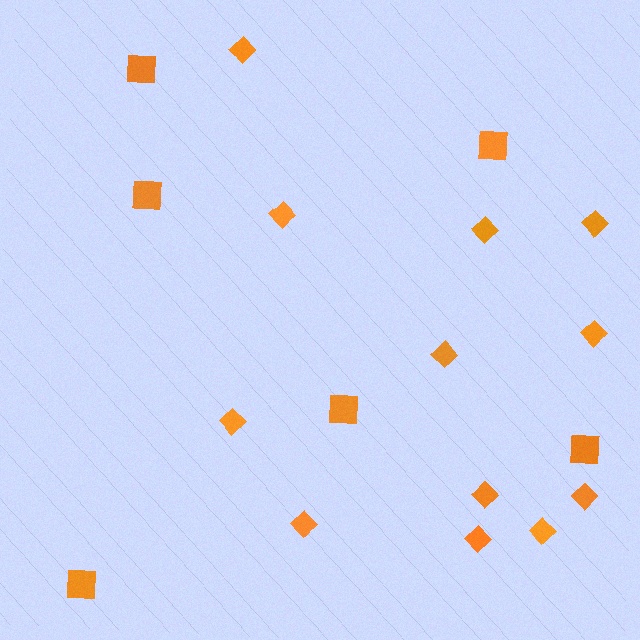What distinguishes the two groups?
There are 2 groups: one group of diamonds (12) and one group of squares (6).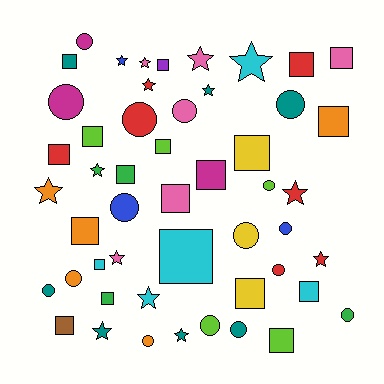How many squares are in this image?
There are 20 squares.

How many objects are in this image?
There are 50 objects.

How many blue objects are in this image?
There are 3 blue objects.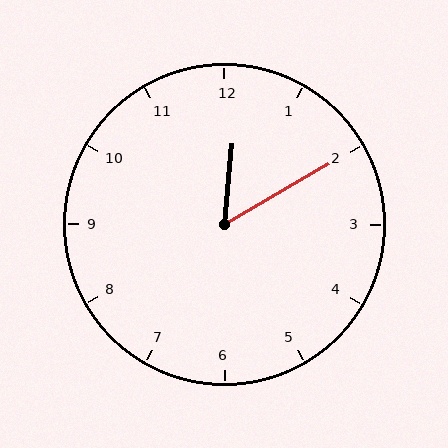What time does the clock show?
12:10.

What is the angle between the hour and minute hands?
Approximately 55 degrees.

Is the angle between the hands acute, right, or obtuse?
It is acute.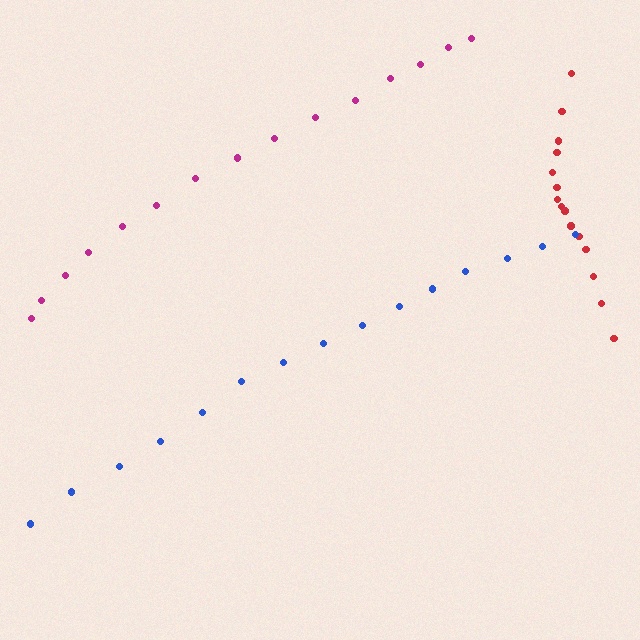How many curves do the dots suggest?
There are 3 distinct paths.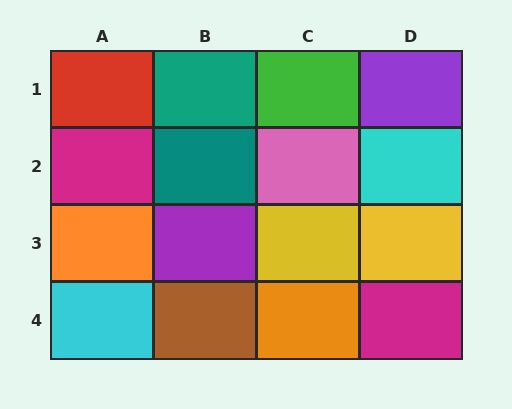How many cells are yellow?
2 cells are yellow.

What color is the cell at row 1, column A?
Red.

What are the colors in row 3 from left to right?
Orange, purple, yellow, yellow.